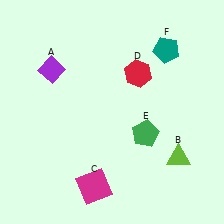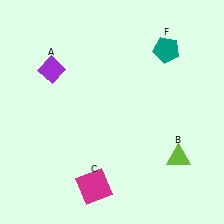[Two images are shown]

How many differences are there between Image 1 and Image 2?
There are 2 differences between the two images.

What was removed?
The green pentagon (E), the red hexagon (D) were removed in Image 2.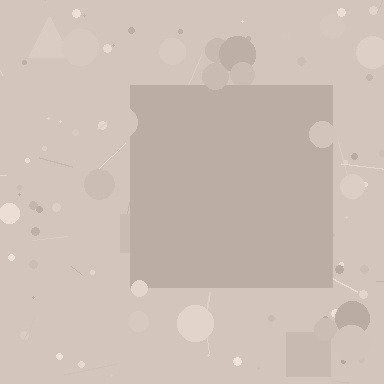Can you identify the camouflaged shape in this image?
The camouflaged shape is a square.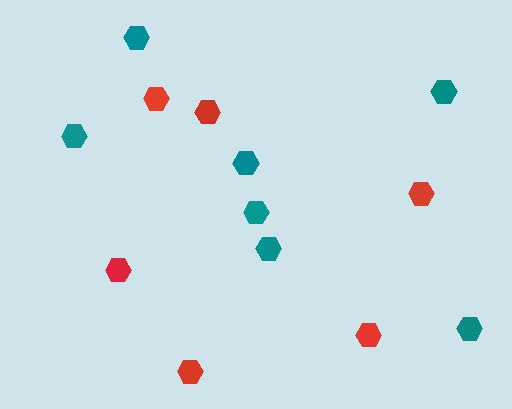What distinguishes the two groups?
There are 2 groups: one group of teal hexagons (7) and one group of red hexagons (6).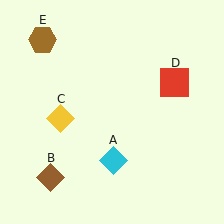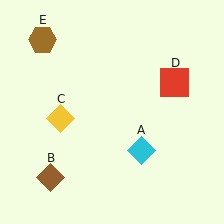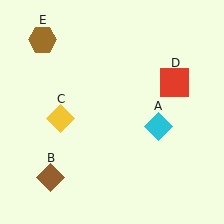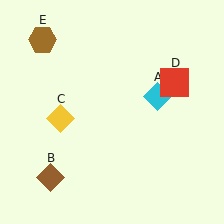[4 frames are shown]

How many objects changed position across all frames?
1 object changed position: cyan diamond (object A).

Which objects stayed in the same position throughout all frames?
Brown diamond (object B) and yellow diamond (object C) and red square (object D) and brown hexagon (object E) remained stationary.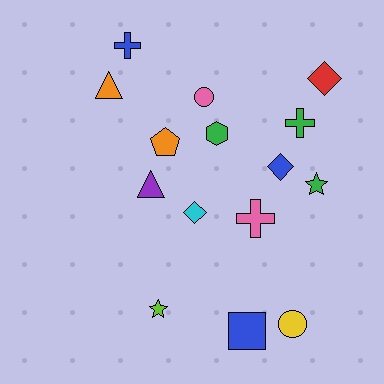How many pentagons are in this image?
There is 1 pentagon.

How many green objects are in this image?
There are 3 green objects.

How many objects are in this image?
There are 15 objects.